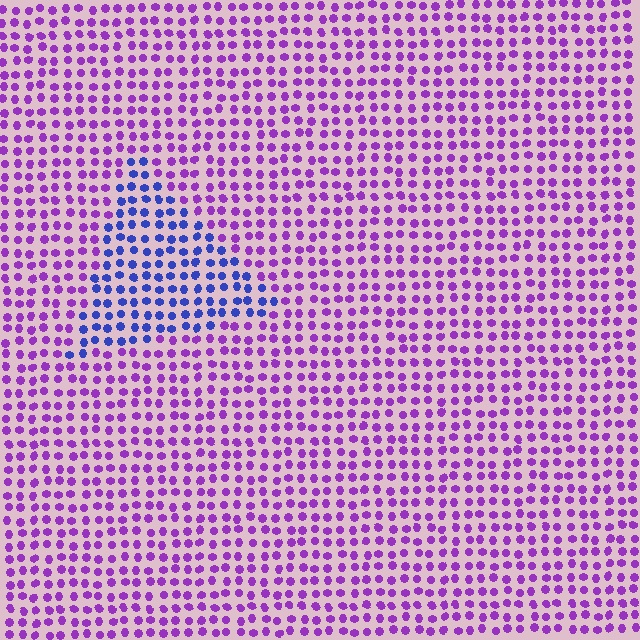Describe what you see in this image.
The image is filled with small purple elements in a uniform arrangement. A triangle-shaped region is visible where the elements are tinted to a slightly different hue, forming a subtle color boundary.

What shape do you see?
I see a triangle.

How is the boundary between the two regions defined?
The boundary is defined purely by a slight shift in hue (about 50 degrees). Spacing, size, and orientation are identical on both sides.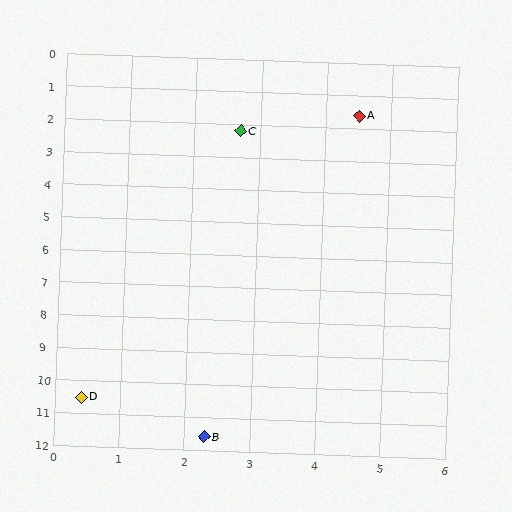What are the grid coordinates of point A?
Point A is at approximately (4.5, 1.6).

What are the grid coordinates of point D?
Point D is at approximately (0.4, 10.5).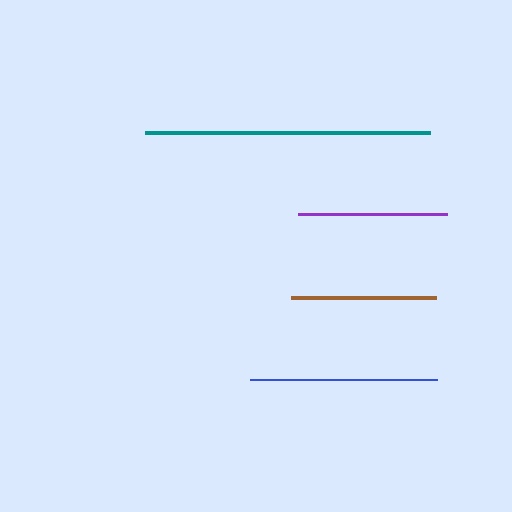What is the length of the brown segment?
The brown segment is approximately 145 pixels long.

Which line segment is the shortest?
The brown line is the shortest at approximately 145 pixels.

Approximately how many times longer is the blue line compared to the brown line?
The blue line is approximately 1.3 times the length of the brown line.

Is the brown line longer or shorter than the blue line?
The blue line is longer than the brown line.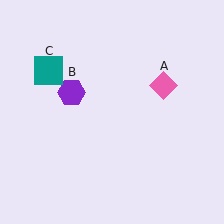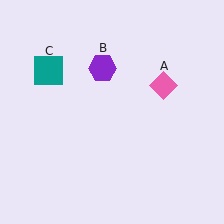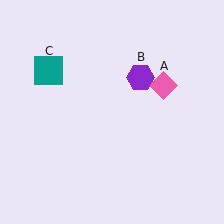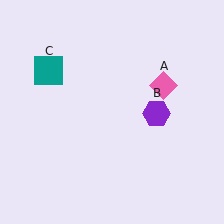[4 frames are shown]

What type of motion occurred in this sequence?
The purple hexagon (object B) rotated clockwise around the center of the scene.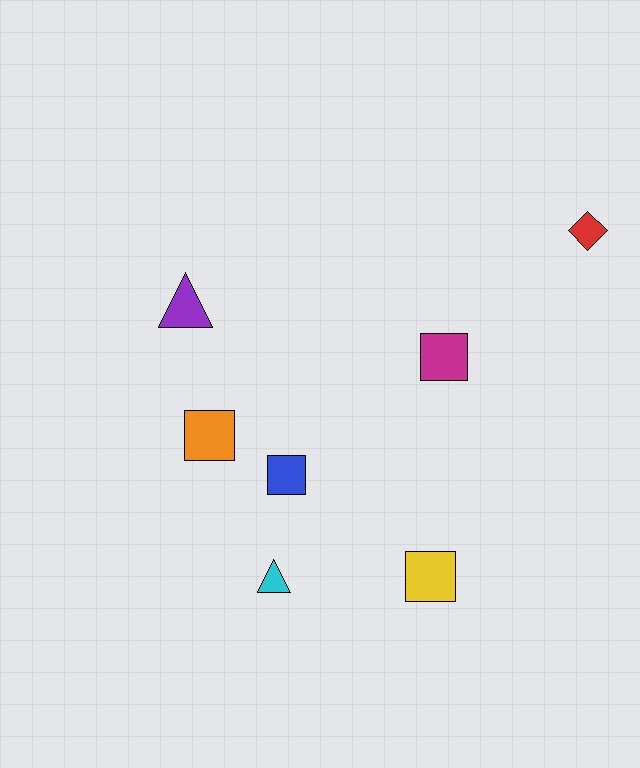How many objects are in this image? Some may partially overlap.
There are 7 objects.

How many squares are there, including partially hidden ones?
There are 4 squares.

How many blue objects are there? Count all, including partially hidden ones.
There is 1 blue object.